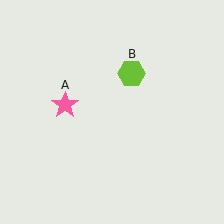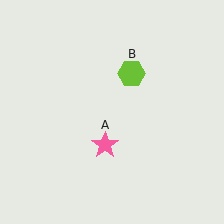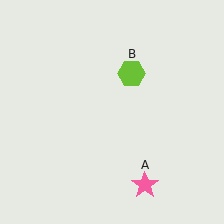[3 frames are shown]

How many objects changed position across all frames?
1 object changed position: pink star (object A).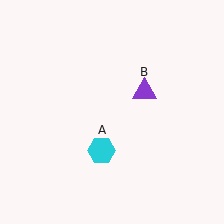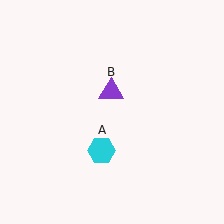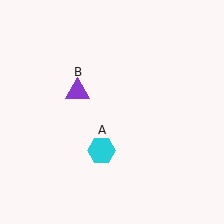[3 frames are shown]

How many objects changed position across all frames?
1 object changed position: purple triangle (object B).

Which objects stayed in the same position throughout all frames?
Cyan hexagon (object A) remained stationary.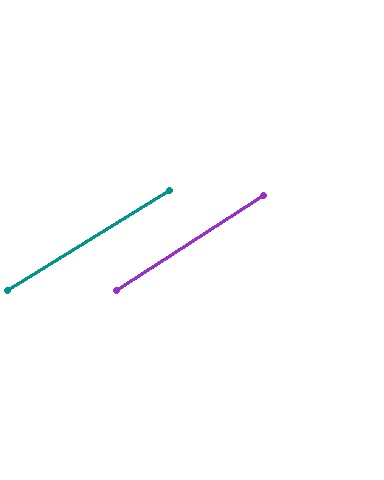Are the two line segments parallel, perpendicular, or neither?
Parallel — their directions differ by only 1.4°.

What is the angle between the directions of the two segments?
Approximately 1 degree.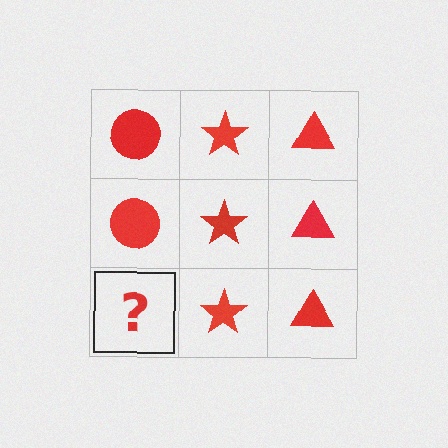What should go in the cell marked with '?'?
The missing cell should contain a red circle.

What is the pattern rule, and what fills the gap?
The rule is that each column has a consistent shape. The gap should be filled with a red circle.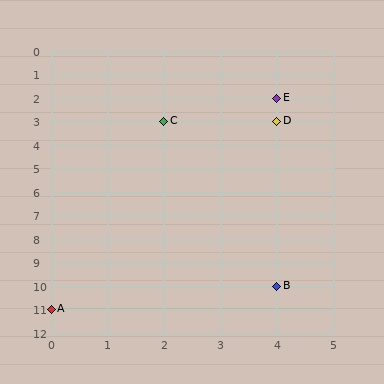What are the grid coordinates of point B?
Point B is at grid coordinates (4, 10).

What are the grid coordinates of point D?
Point D is at grid coordinates (4, 3).